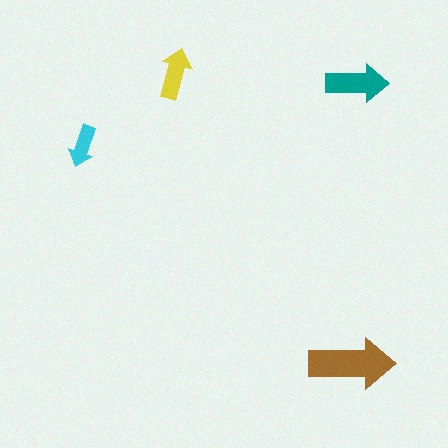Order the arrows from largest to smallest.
the brown one, the teal one, the yellow one, the cyan one.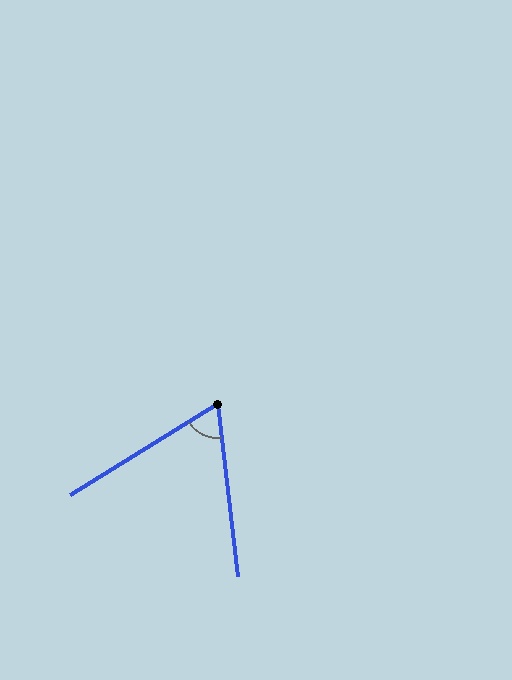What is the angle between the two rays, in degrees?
Approximately 65 degrees.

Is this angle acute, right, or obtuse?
It is acute.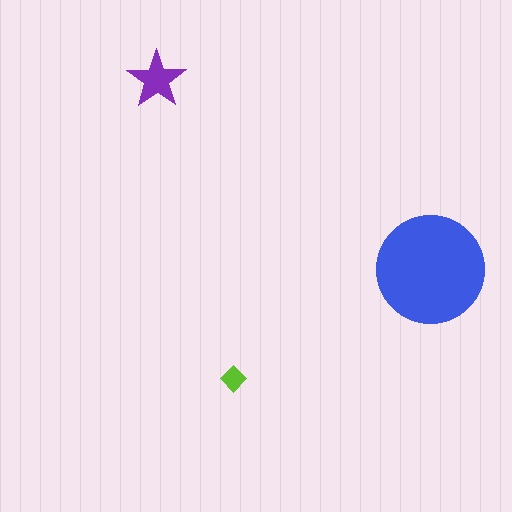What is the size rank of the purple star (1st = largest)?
2nd.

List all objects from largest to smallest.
The blue circle, the purple star, the lime diamond.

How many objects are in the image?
There are 3 objects in the image.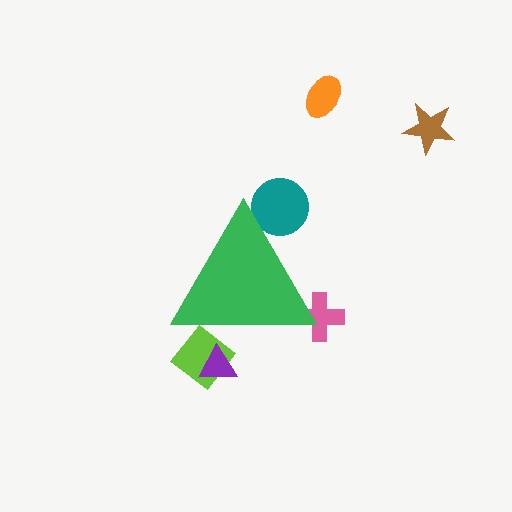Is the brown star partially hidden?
No, the brown star is fully visible.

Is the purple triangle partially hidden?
Yes, the purple triangle is partially hidden behind the green triangle.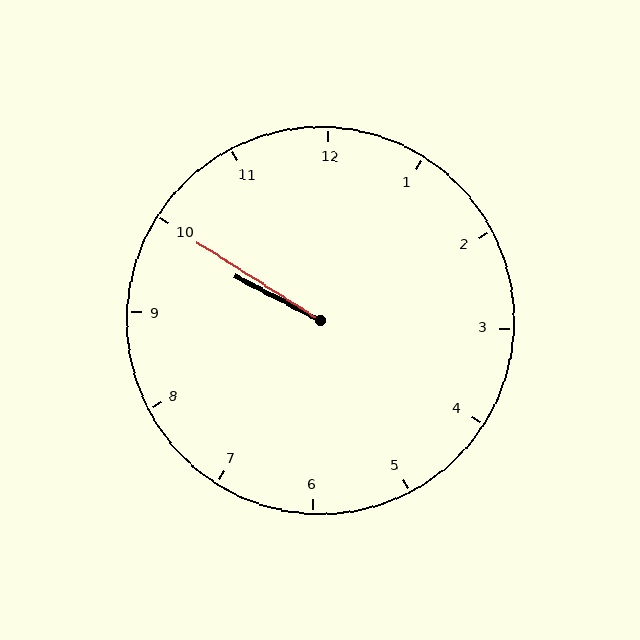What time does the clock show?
9:50.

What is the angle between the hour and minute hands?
Approximately 5 degrees.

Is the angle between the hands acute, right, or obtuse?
It is acute.